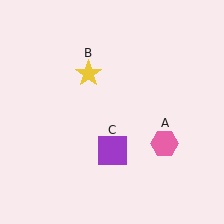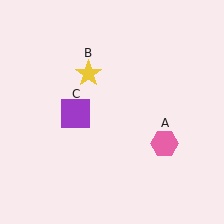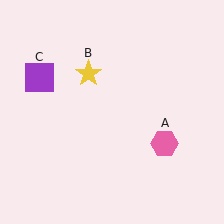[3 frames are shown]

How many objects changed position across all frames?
1 object changed position: purple square (object C).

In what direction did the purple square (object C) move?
The purple square (object C) moved up and to the left.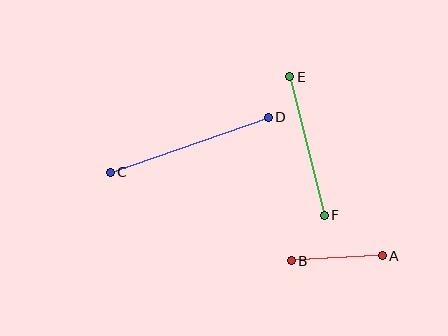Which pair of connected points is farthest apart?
Points C and D are farthest apart.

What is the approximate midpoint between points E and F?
The midpoint is at approximately (307, 146) pixels.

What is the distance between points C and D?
The distance is approximately 168 pixels.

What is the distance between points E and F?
The distance is approximately 143 pixels.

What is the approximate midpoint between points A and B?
The midpoint is at approximately (337, 258) pixels.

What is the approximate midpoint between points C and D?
The midpoint is at approximately (189, 145) pixels.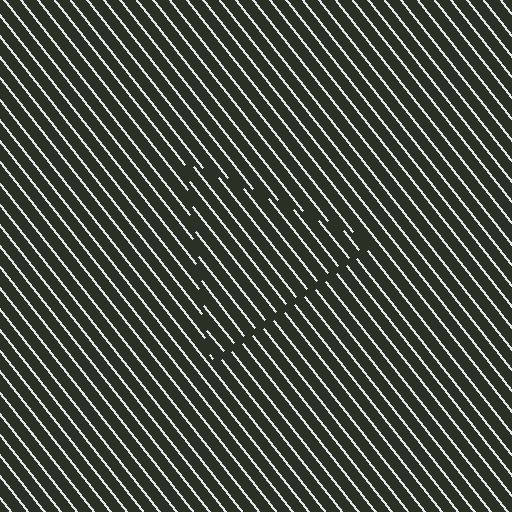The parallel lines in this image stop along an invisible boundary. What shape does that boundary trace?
An illusory triangle. The interior of the shape contains the same grating, shifted by half a period — the contour is defined by the phase discontinuity where line-ends from the inner and outer gratings abut.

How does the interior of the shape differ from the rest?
The interior of the shape contains the same grating, shifted by half a period — the contour is defined by the phase discontinuity where line-ends from the inner and outer gratings abut.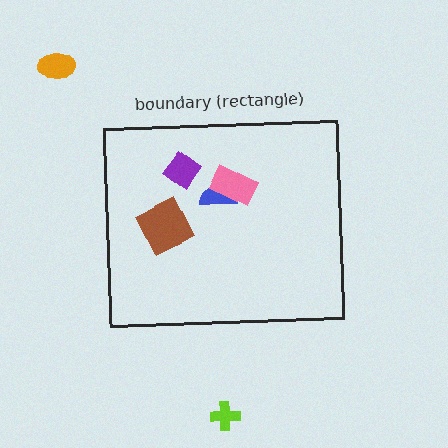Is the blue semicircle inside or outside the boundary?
Inside.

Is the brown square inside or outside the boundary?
Inside.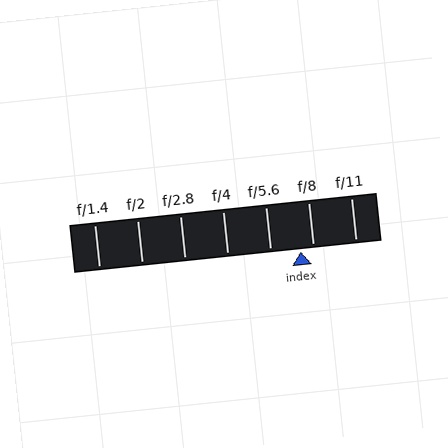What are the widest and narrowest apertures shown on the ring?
The widest aperture shown is f/1.4 and the narrowest is f/11.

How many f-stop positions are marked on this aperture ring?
There are 7 f-stop positions marked.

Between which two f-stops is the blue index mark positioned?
The index mark is between f/5.6 and f/8.